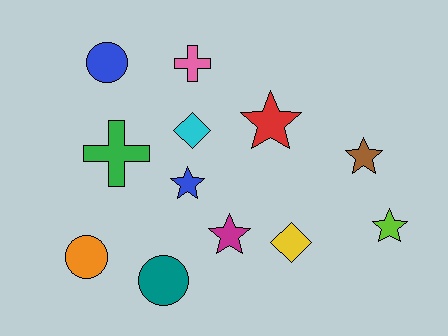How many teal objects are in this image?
There is 1 teal object.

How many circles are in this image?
There are 3 circles.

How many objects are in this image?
There are 12 objects.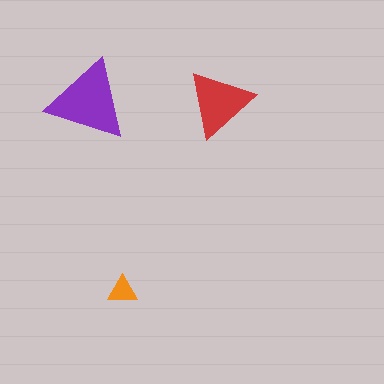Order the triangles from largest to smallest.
the purple one, the red one, the orange one.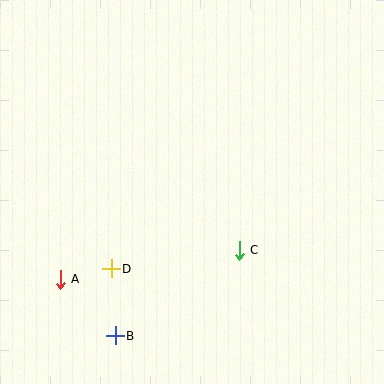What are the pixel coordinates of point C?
Point C is at (240, 250).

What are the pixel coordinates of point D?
Point D is at (111, 269).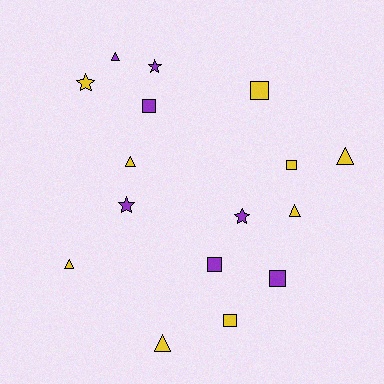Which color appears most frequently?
Yellow, with 9 objects.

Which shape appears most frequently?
Square, with 6 objects.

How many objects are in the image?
There are 16 objects.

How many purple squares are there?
There are 3 purple squares.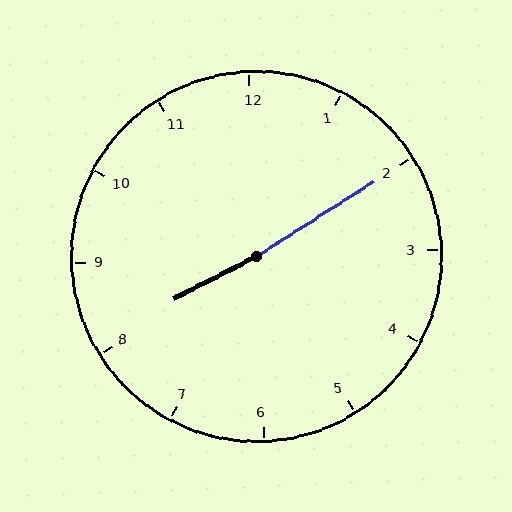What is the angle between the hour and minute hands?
Approximately 175 degrees.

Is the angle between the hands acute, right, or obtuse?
It is obtuse.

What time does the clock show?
8:10.